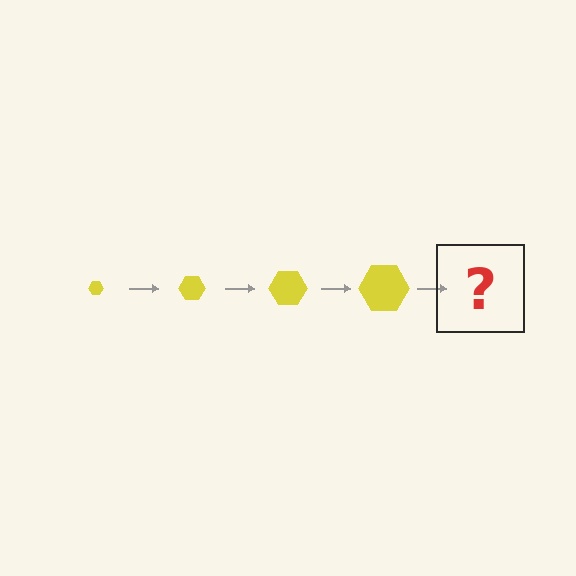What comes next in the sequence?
The next element should be a yellow hexagon, larger than the previous one.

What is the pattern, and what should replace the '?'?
The pattern is that the hexagon gets progressively larger each step. The '?' should be a yellow hexagon, larger than the previous one.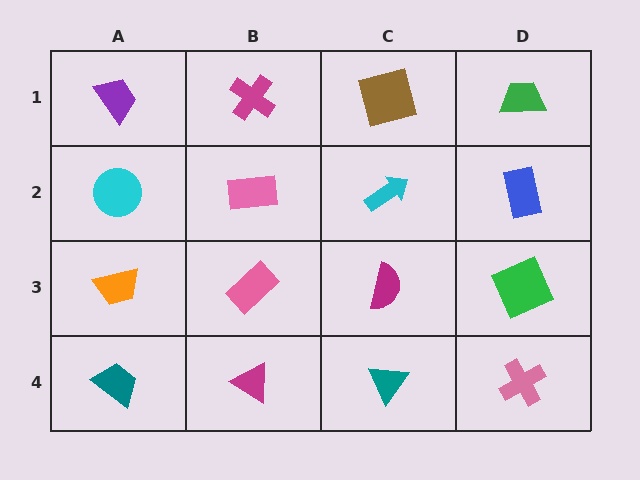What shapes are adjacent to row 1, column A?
A cyan circle (row 2, column A), a magenta cross (row 1, column B).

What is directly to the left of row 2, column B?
A cyan circle.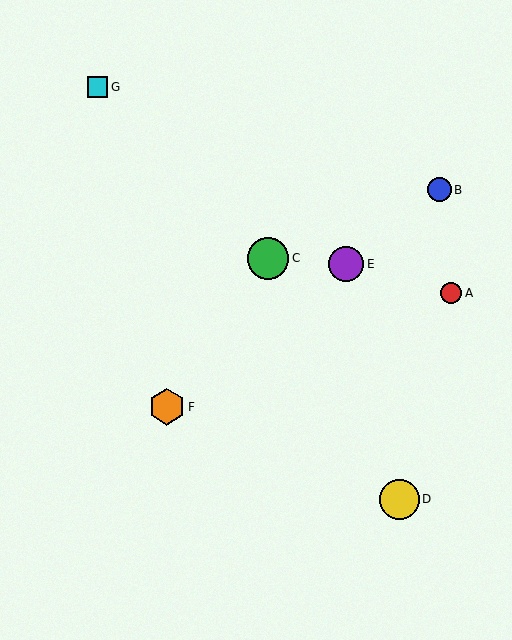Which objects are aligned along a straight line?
Objects B, E, F are aligned along a straight line.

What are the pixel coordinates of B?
Object B is at (439, 190).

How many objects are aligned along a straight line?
3 objects (B, E, F) are aligned along a straight line.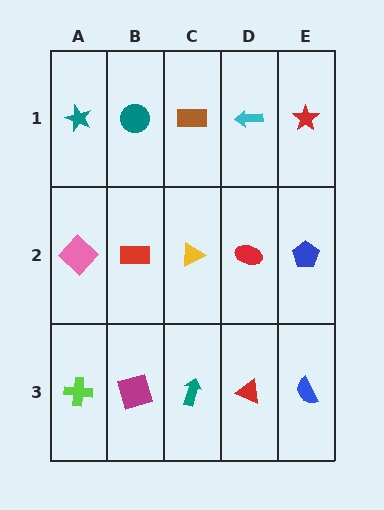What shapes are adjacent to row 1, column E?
A blue pentagon (row 2, column E), a cyan arrow (row 1, column D).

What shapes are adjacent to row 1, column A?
A pink diamond (row 2, column A), a teal circle (row 1, column B).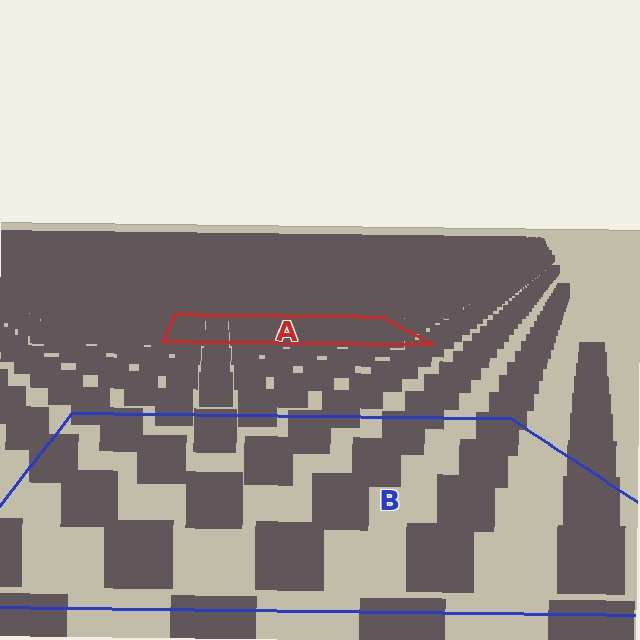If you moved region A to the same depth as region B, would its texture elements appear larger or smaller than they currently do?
They would appear larger. At a closer depth, the same texture elements are projected at a bigger on-screen size.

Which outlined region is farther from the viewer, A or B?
Region A is farther from the viewer — the texture elements inside it appear smaller and more densely packed.